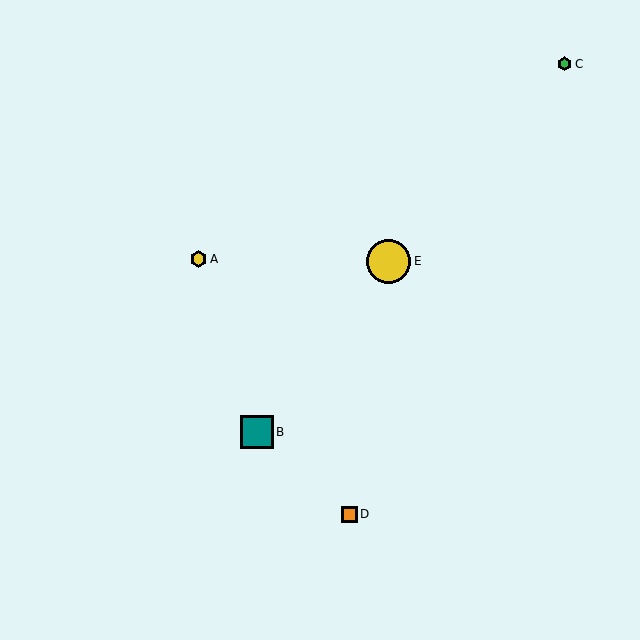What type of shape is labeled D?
Shape D is an orange square.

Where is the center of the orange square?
The center of the orange square is at (349, 514).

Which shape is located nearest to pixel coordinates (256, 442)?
The teal square (labeled B) at (257, 432) is nearest to that location.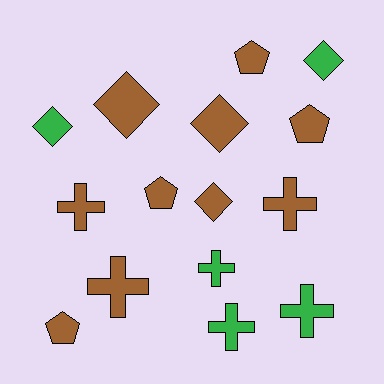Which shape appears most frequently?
Cross, with 6 objects.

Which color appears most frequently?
Brown, with 10 objects.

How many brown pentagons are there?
There are 4 brown pentagons.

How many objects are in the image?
There are 15 objects.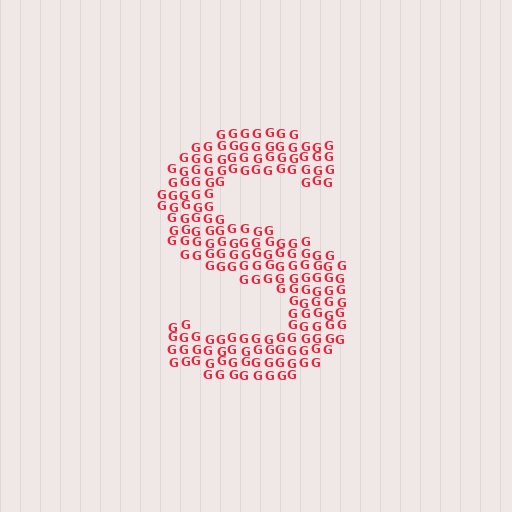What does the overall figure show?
The overall figure shows the letter S.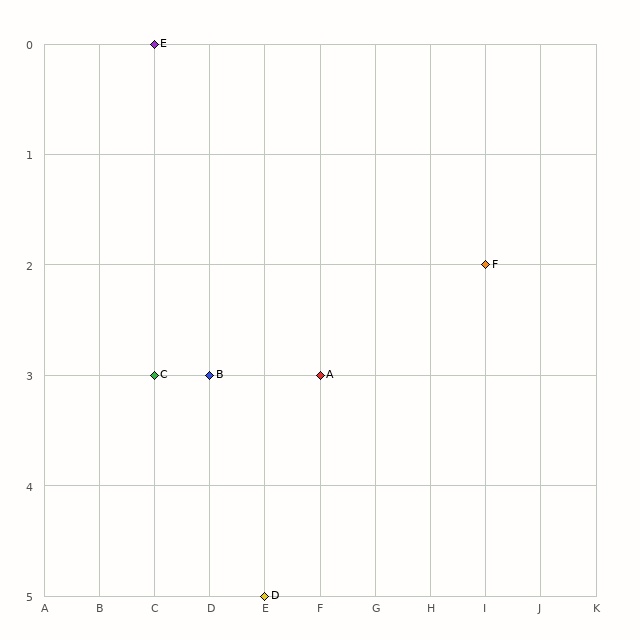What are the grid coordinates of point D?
Point D is at grid coordinates (E, 5).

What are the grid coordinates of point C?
Point C is at grid coordinates (C, 3).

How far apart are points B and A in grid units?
Points B and A are 2 columns apart.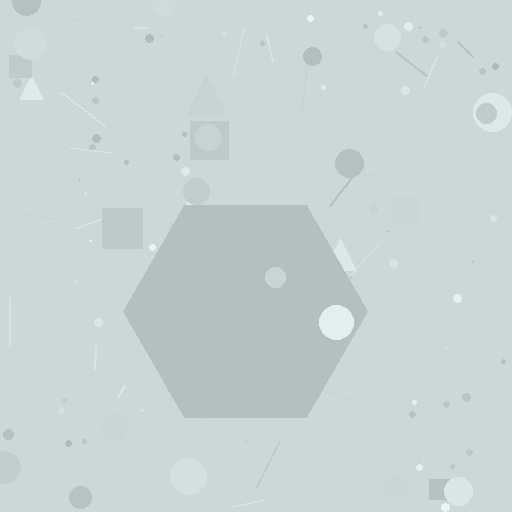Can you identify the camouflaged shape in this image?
The camouflaged shape is a hexagon.